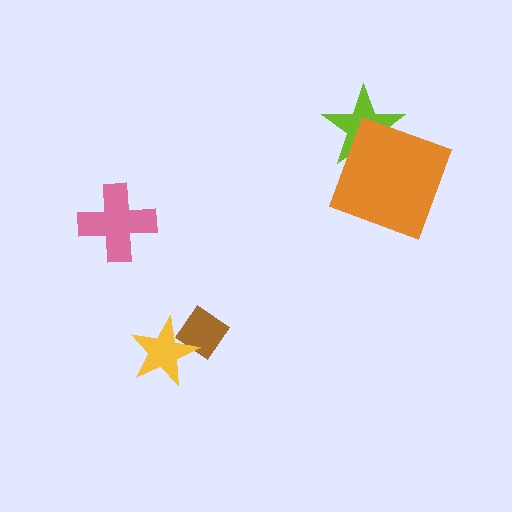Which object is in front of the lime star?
The orange square is in front of the lime star.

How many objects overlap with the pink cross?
0 objects overlap with the pink cross.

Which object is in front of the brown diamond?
The yellow star is in front of the brown diamond.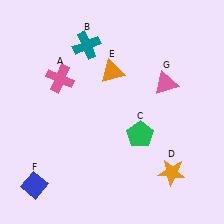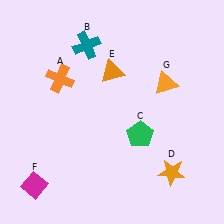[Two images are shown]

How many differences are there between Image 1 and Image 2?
There are 3 differences between the two images.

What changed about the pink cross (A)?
In Image 1, A is pink. In Image 2, it changed to orange.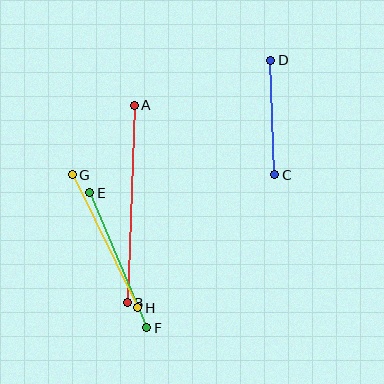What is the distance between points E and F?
The distance is approximately 147 pixels.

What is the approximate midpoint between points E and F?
The midpoint is at approximately (118, 260) pixels.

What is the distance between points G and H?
The distance is approximately 148 pixels.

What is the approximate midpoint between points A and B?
The midpoint is at approximately (131, 204) pixels.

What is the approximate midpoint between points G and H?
The midpoint is at approximately (105, 241) pixels.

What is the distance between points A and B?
The distance is approximately 198 pixels.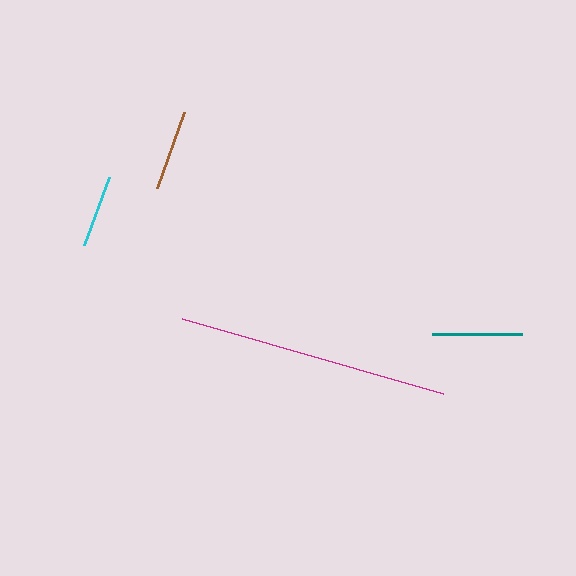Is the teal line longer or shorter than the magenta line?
The magenta line is longer than the teal line.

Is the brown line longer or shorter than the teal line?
The teal line is longer than the brown line.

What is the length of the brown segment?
The brown segment is approximately 81 pixels long.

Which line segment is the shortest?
The cyan line is the shortest at approximately 73 pixels.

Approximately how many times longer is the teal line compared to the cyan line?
The teal line is approximately 1.2 times the length of the cyan line.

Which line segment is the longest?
The magenta line is the longest at approximately 271 pixels.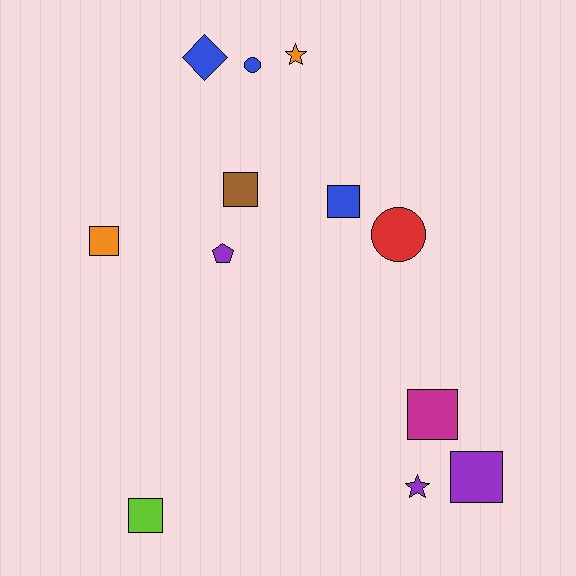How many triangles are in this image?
There are no triangles.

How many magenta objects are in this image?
There is 1 magenta object.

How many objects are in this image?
There are 12 objects.